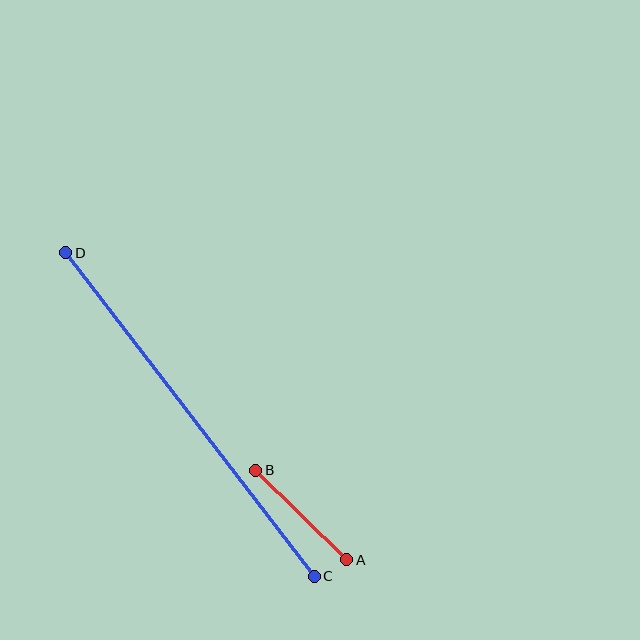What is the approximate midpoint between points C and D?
The midpoint is at approximately (190, 414) pixels.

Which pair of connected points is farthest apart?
Points C and D are farthest apart.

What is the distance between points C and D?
The distance is approximately 408 pixels.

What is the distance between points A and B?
The distance is approximately 128 pixels.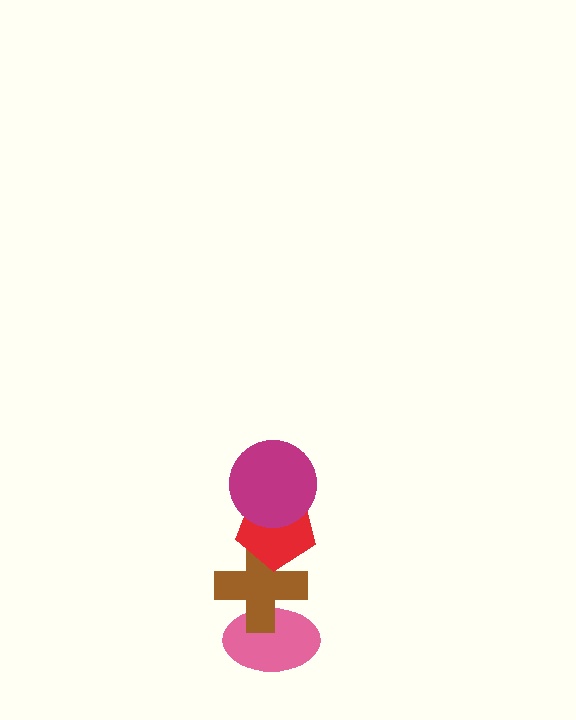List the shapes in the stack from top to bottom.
From top to bottom: the magenta circle, the red pentagon, the brown cross, the pink ellipse.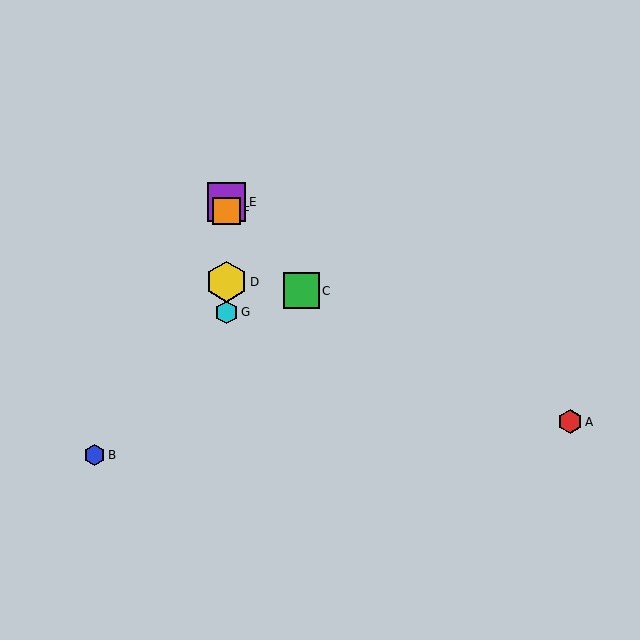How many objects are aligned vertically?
4 objects (D, E, F, G) are aligned vertically.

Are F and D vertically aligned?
Yes, both are at x≈226.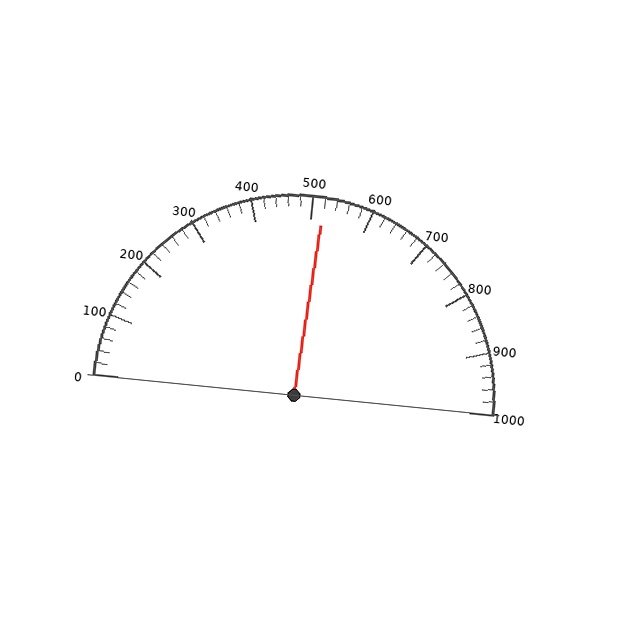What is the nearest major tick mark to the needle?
The nearest major tick mark is 500.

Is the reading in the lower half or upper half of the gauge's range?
The reading is in the upper half of the range (0 to 1000).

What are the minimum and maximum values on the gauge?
The gauge ranges from 0 to 1000.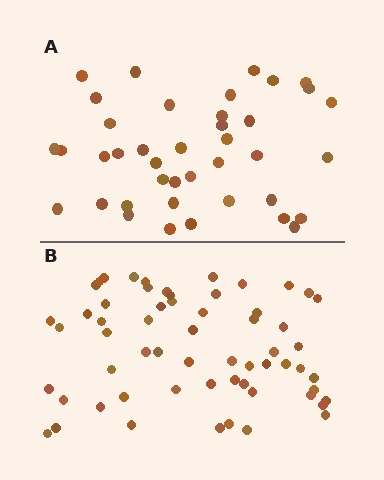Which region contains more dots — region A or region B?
Region B (the bottom region) has more dots.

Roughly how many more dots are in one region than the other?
Region B has approximately 20 more dots than region A.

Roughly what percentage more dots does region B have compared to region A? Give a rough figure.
About 50% more.